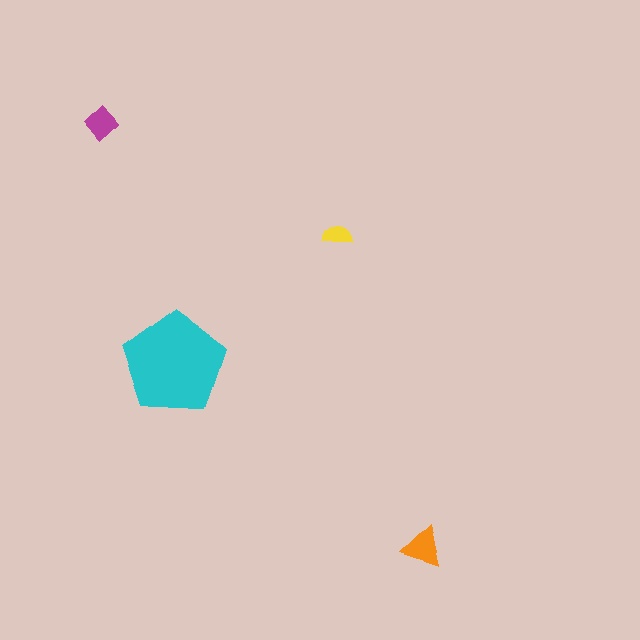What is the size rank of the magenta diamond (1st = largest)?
3rd.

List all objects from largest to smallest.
The cyan pentagon, the orange triangle, the magenta diamond, the yellow semicircle.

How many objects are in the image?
There are 4 objects in the image.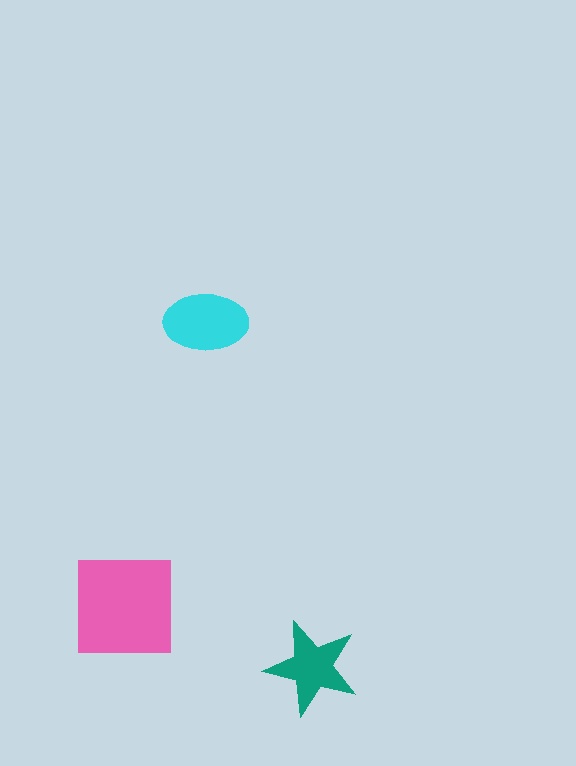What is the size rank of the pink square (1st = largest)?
1st.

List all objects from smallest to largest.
The teal star, the cyan ellipse, the pink square.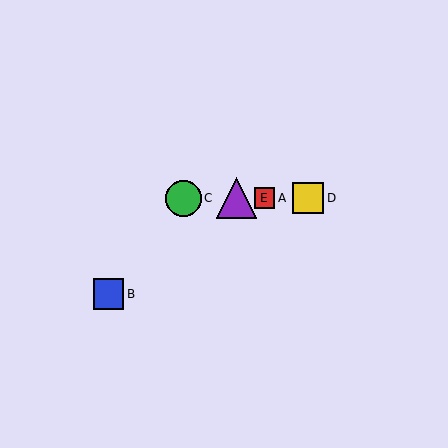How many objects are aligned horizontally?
4 objects (A, C, D, E) are aligned horizontally.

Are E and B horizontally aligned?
No, E is at y≈198 and B is at y≈294.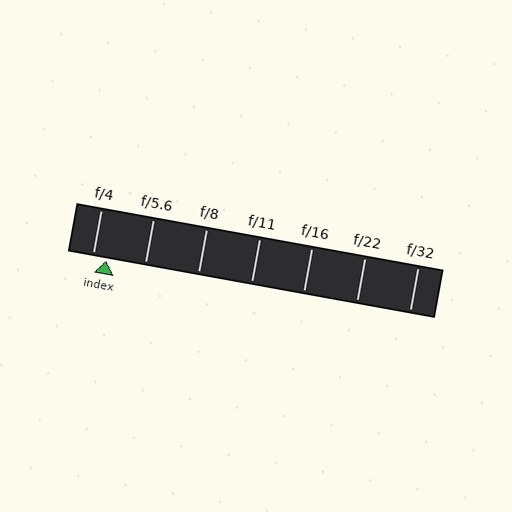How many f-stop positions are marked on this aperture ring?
There are 7 f-stop positions marked.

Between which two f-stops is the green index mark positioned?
The index mark is between f/4 and f/5.6.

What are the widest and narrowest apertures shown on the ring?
The widest aperture shown is f/4 and the narrowest is f/32.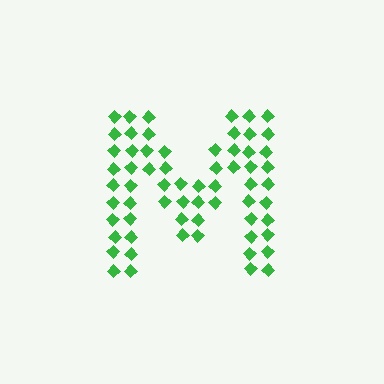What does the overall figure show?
The overall figure shows the letter M.